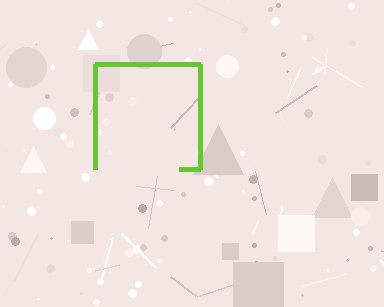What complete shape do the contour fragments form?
The contour fragments form a square.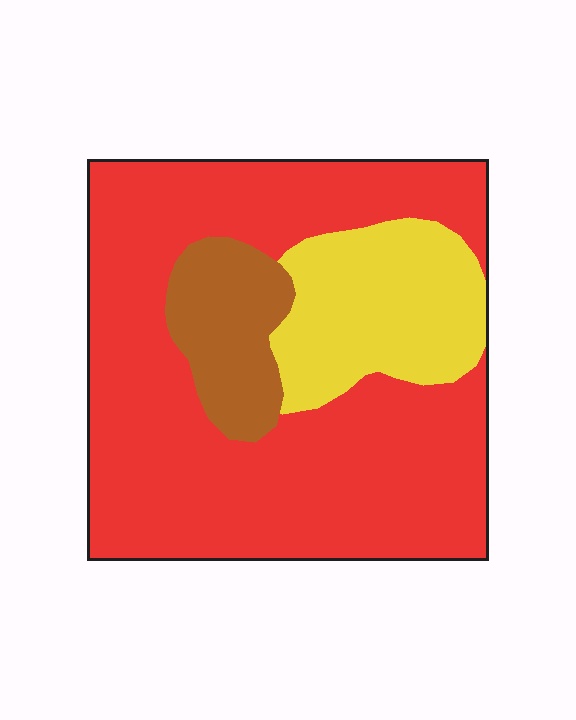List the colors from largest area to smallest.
From largest to smallest: red, yellow, brown.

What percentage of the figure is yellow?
Yellow takes up about one fifth (1/5) of the figure.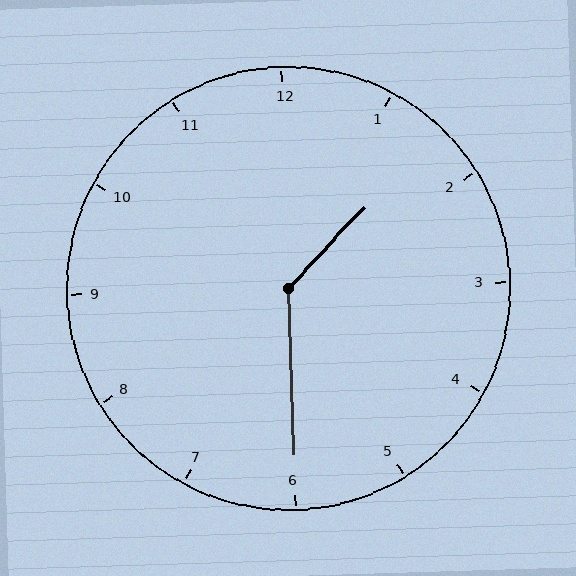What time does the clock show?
1:30.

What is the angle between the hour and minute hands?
Approximately 135 degrees.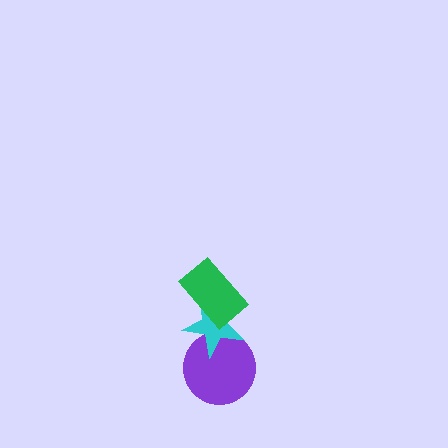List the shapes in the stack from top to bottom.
From top to bottom: the green rectangle, the cyan star, the purple circle.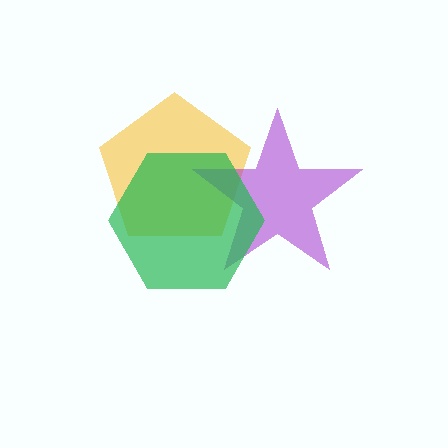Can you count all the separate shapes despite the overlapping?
Yes, there are 3 separate shapes.